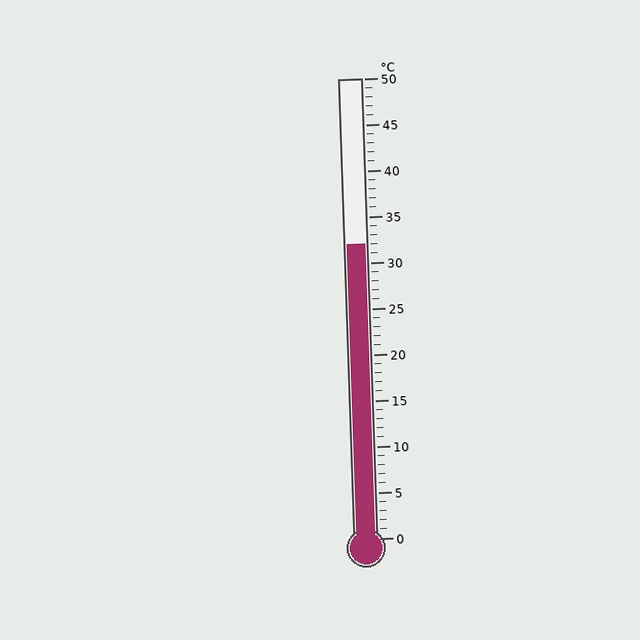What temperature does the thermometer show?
The thermometer shows approximately 32°C.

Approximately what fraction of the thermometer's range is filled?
The thermometer is filled to approximately 65% of its range.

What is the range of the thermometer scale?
The thermometer scale ranges from 0°C to 50°C.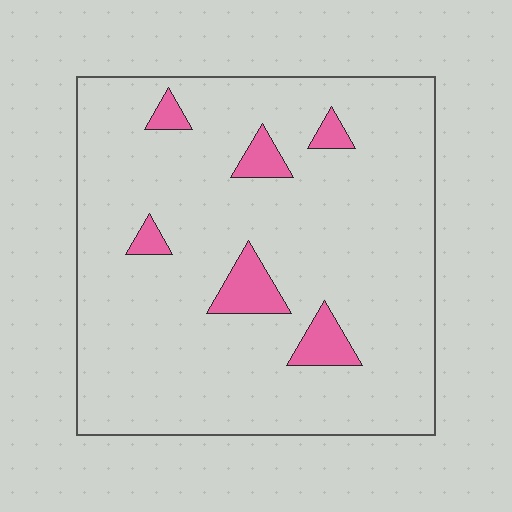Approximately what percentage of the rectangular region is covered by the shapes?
Approximately 10%.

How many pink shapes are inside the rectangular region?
6.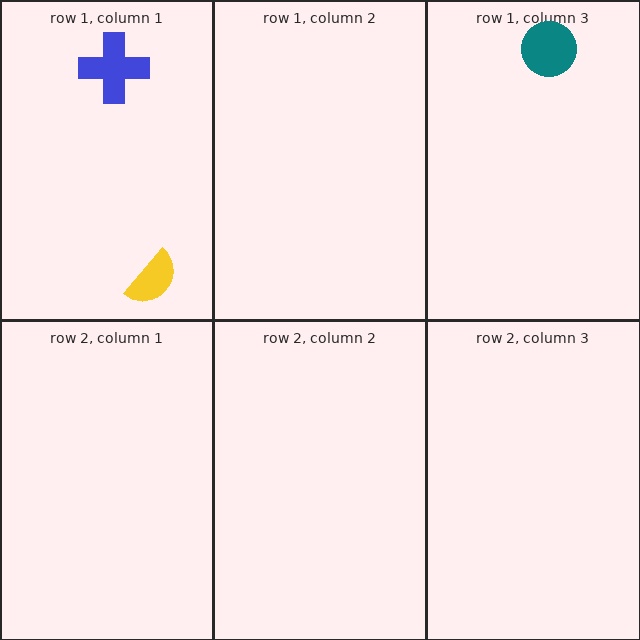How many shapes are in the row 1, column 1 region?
2.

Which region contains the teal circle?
The row 1, column 3 region.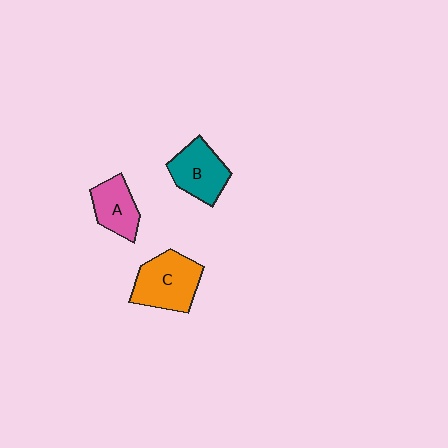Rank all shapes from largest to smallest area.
From largest to smallest: C (orange), B (teal), A (pink).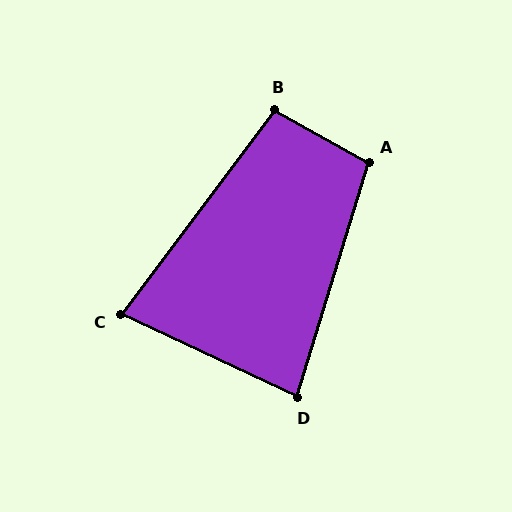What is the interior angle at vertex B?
Approximately 98 degrees (obtuse).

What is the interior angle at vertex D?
Approximately 82 degrees (acute).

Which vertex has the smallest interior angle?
C, at approximately 78 degrees.